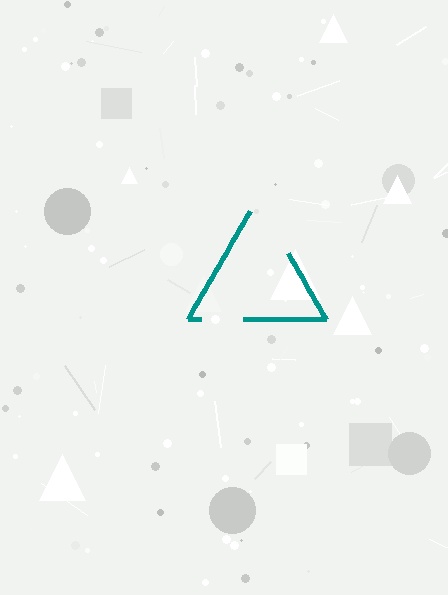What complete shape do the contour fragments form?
The contour fragments form a triangle.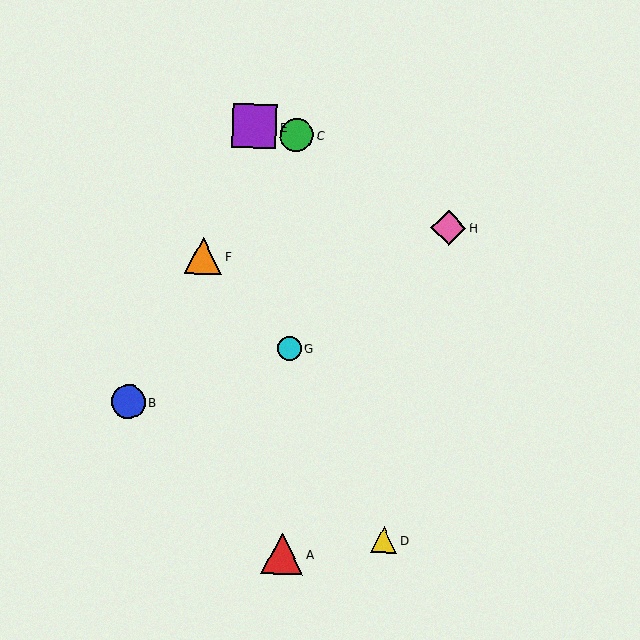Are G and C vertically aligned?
Yes, both are at x≈289.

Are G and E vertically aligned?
No, G is at x≈289 and E is at x≈255.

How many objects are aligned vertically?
3 objects (A, C, G) are aligned vertically.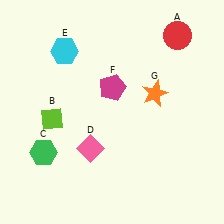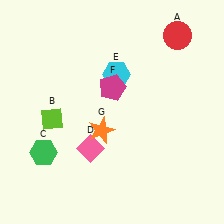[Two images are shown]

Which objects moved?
The objects that moved are: the cyan hexagon (E), the orange star (G).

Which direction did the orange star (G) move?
The orange star (G) moved left.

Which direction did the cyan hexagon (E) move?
The cyan hexagon (E) moved right.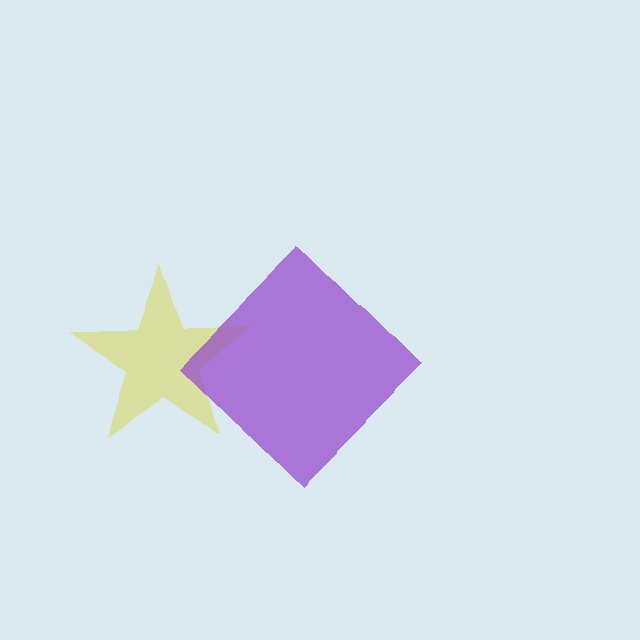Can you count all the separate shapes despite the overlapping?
Yes, there are 2 separate shapes.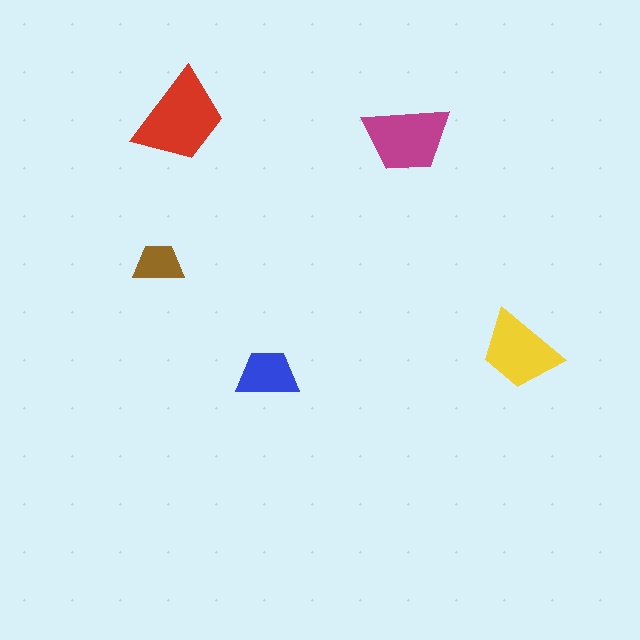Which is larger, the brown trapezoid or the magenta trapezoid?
The magenta one.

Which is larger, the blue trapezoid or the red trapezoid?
The red one.